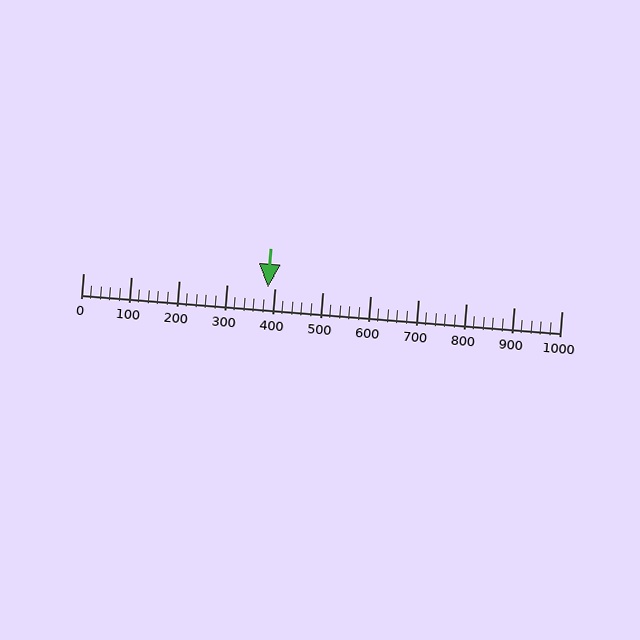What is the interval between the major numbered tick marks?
The major tick marks are spaced 100 units apart.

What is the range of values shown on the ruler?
The ruler shows values from 0 to 1000.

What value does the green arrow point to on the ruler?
The green arrow points to approximately 387.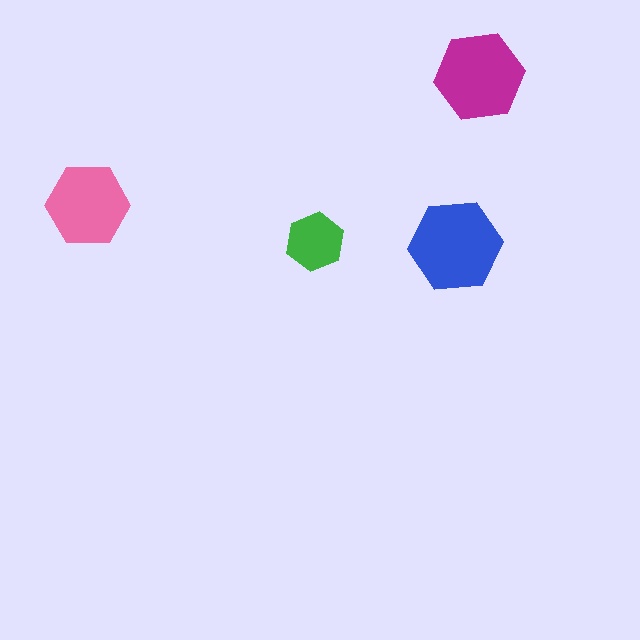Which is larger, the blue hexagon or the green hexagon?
The blue one.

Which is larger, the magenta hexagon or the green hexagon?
The magenta one.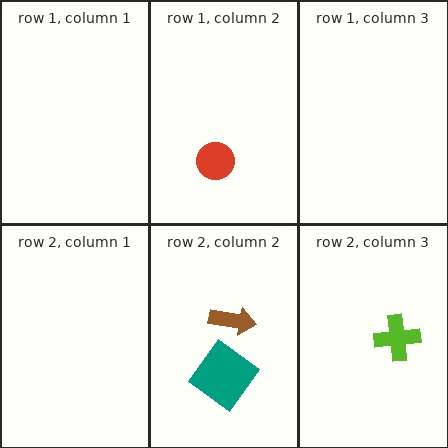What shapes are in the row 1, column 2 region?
The red circle.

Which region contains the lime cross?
The row 2, column 3 region.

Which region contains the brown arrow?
The row 2, column 2 region.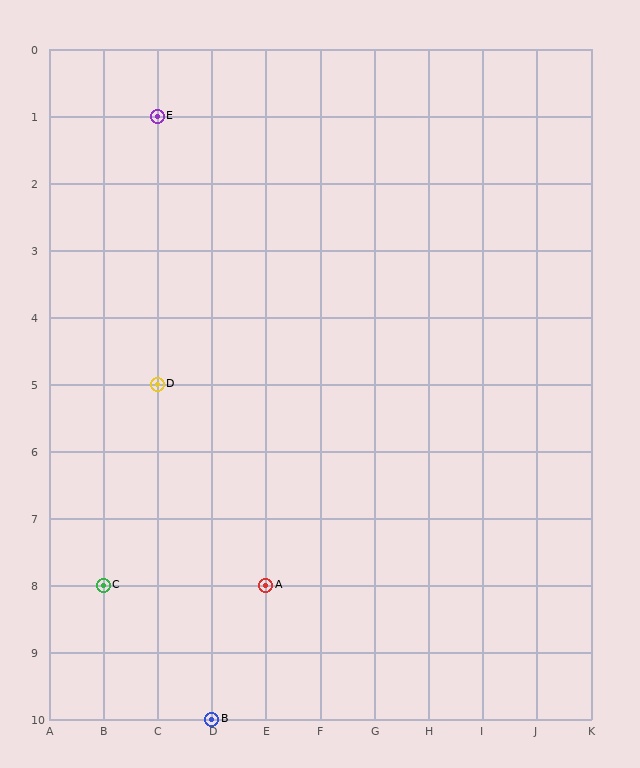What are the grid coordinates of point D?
Point D is at grid coordinates (C, 5).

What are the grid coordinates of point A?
Point A is at grid coordinates (E, 8).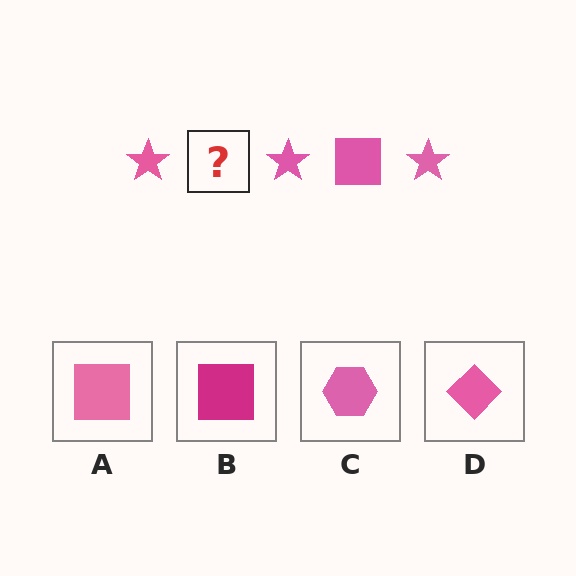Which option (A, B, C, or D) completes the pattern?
A.